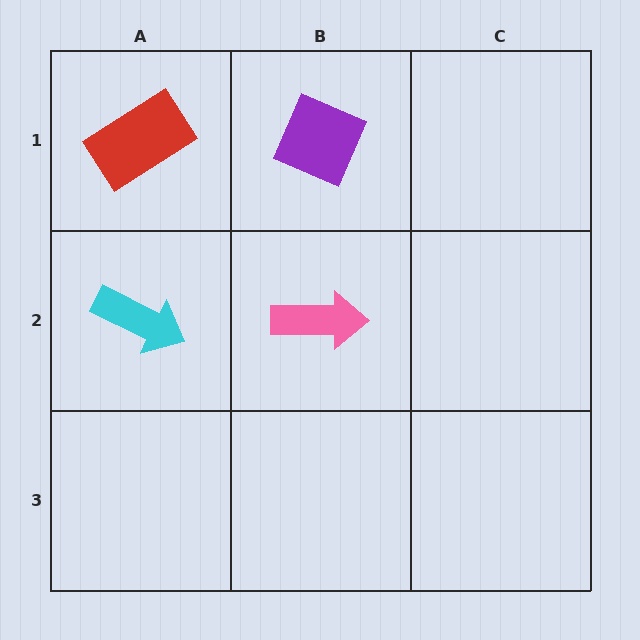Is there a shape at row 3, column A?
No, that cell is empty.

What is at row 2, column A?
A cyan arrow.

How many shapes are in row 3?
0 shapes.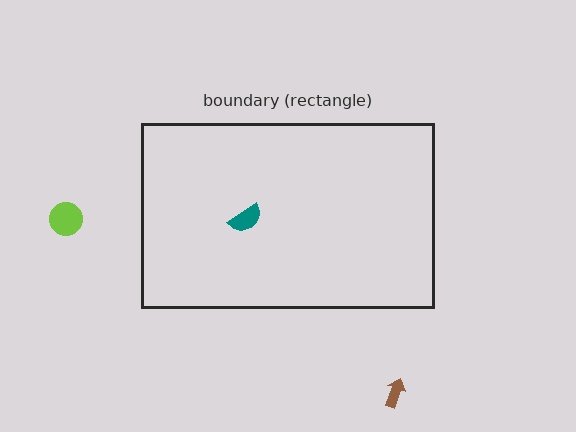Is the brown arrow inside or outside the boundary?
Outside.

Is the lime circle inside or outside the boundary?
Outside.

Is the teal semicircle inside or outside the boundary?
Inside.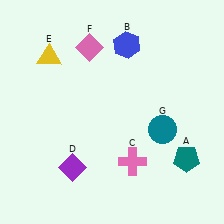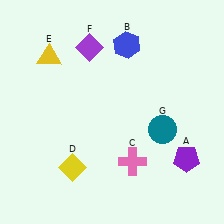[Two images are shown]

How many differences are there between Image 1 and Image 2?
There are 3 differences between the two images.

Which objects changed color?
A changed from teal to purple. D changed from purple to yellow. F changed from pink to purple.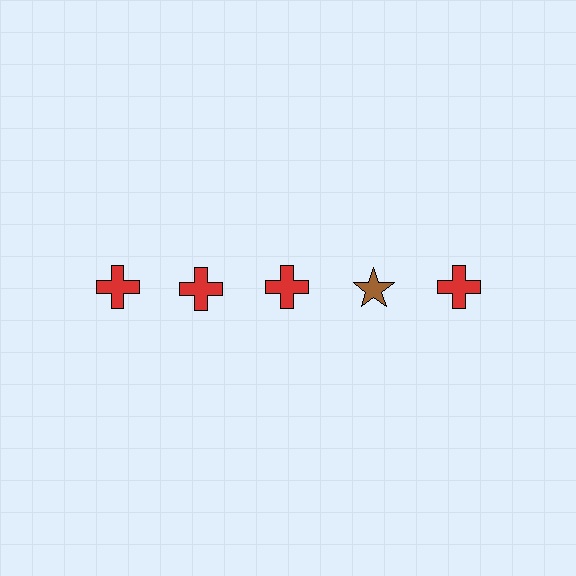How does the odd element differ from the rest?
It differs in both color (brown instead of red) and shape (star instead of cross).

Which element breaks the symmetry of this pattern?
The brown star in the top row, second from right column breaks the symmetry. All other shapes are red crosses.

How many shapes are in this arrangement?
There are 5 shapes arranged in a grid pattern.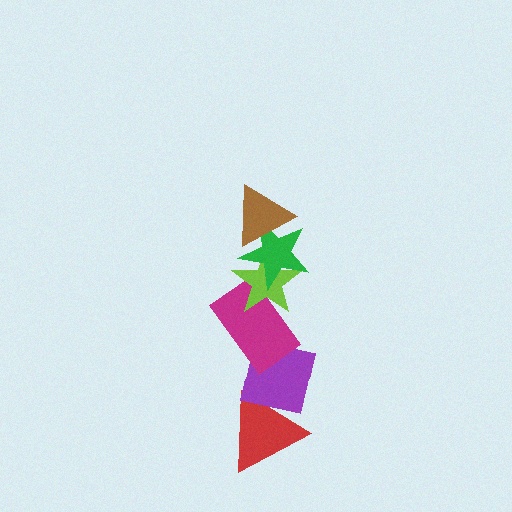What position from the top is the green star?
The green star is 2nd from the top.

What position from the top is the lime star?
The lime star is 3rd from the top.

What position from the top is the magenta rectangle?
The magenta rectangle is 4th from the top.